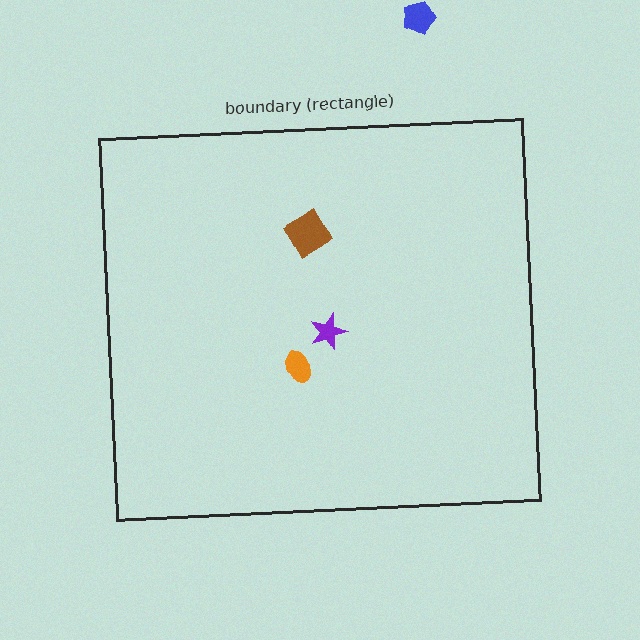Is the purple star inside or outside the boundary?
Inside.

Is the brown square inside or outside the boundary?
Inside.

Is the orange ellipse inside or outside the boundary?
Inside.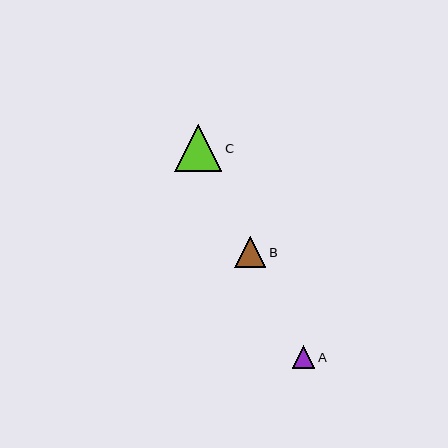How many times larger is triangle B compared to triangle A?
Triangle B is approximately 1.4 times the size of triangle A.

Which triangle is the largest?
Triangle C is the largest with a size of approximately 47 pixels.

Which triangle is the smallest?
Triangle A is the smallest with a size of approximately 23 pixels.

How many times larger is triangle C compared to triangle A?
Triangle C is approximately 2.1 times the size of triangle A.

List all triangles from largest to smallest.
From largest to smallest: C, B, A.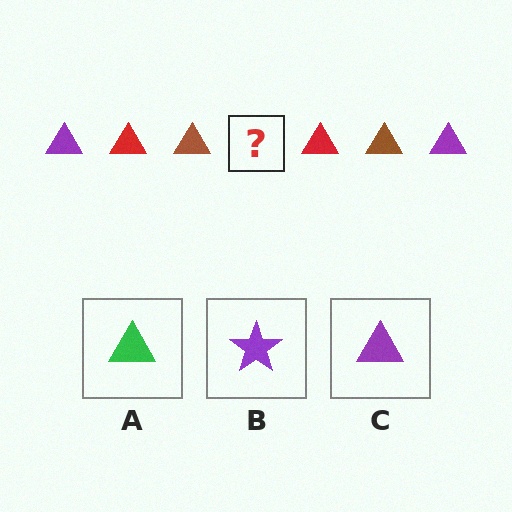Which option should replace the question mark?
Option C.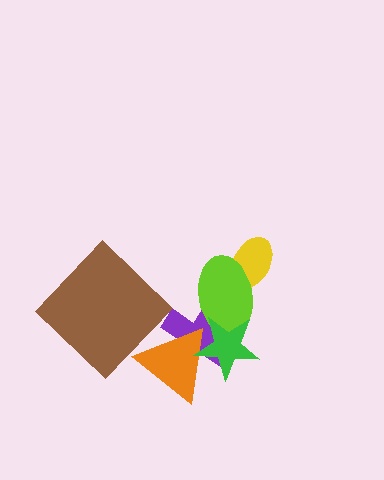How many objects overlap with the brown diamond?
0 objects overlap with the brown diamond.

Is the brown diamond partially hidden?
No, no other shape covers it.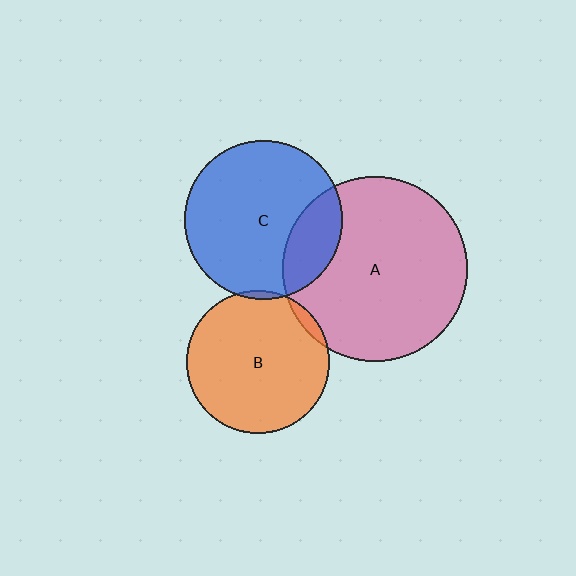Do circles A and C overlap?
Yes.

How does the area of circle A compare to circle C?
Approximately 1.4 times.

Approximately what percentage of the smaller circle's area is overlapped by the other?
Approximately 20%.